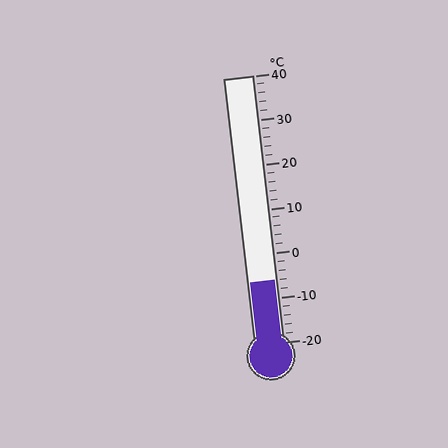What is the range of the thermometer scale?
The thermometer scale ranges from -20°C to 40°C.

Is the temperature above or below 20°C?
The temperature is below 20°C.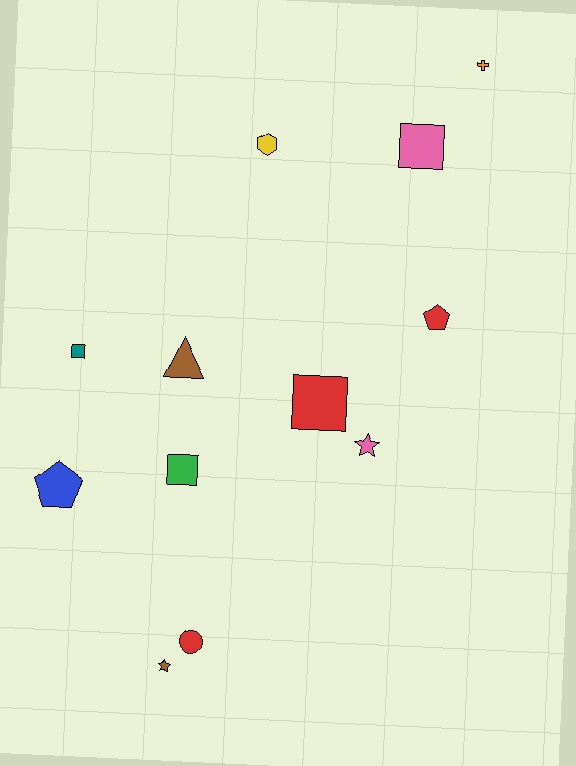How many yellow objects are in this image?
There is 1 yellow object.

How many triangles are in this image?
There is 1 triangle.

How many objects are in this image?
There are 12 objects.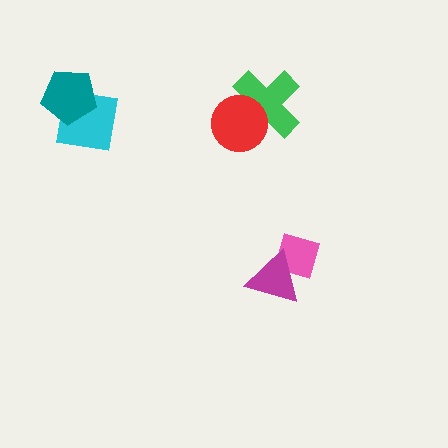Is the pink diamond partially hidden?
Yes, it is partially covered by another shape.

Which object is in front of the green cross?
The red circle is in front of the green cross.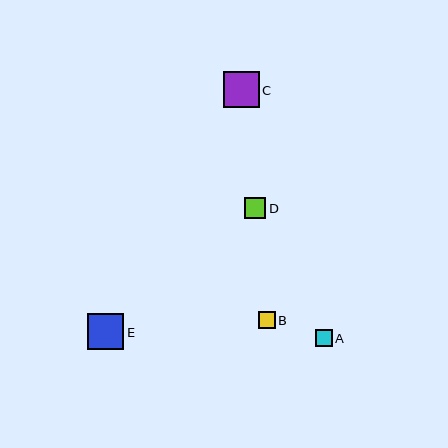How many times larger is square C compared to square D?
Square C is approximately 1.7 times the size of square D.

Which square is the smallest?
Square A is the smallest with a size of approximately 17 pixels.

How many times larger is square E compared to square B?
Square E is approximately 2.1 times the size of square B.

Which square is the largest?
Square E is the largest with a size of approximately 36 pixels.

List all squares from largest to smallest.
From largest to smallest: E, C, D, B, A.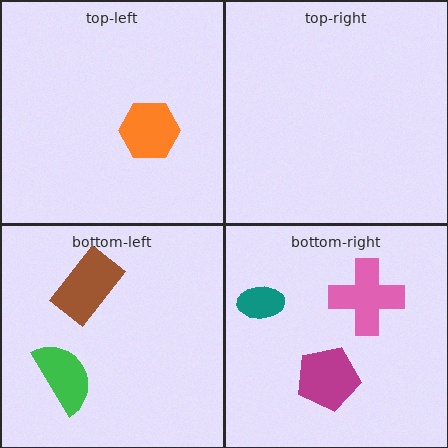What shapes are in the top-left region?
The orange hexagon.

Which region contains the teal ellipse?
The bottom-right region.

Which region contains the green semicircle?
The bottom-left region.